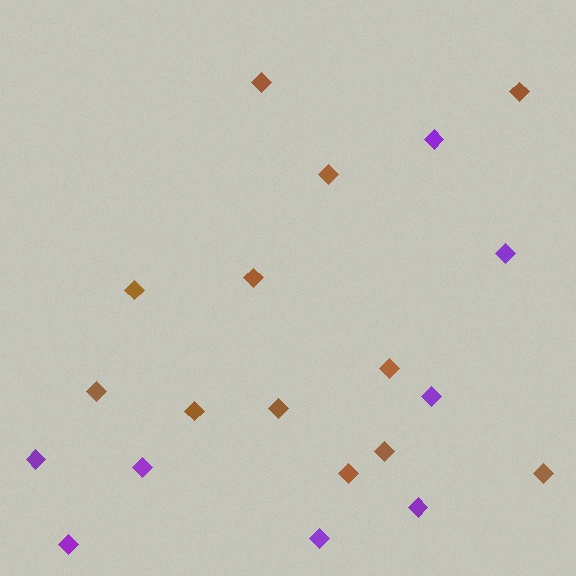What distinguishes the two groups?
There are 2 groups: one group of brown diamonds (12) and one group of purple diamonds (8).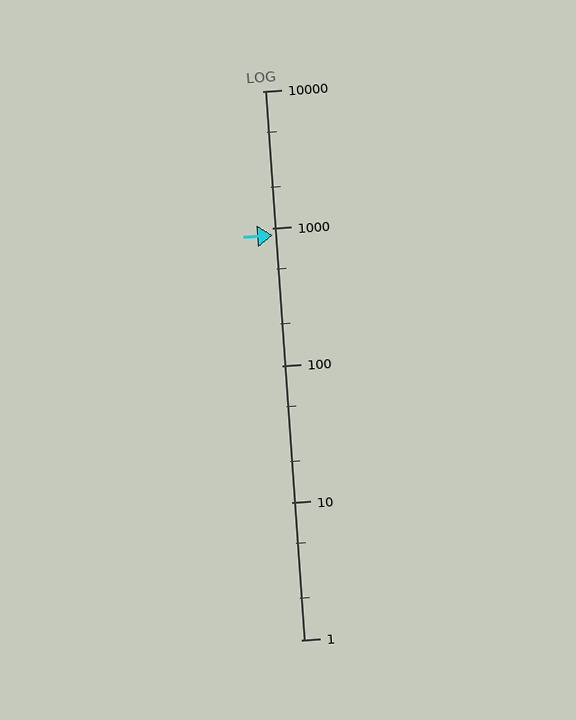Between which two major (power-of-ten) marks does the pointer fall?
The pointer is between 100 and 1000.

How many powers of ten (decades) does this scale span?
The scale spans 4 decades, from 1 to 10000.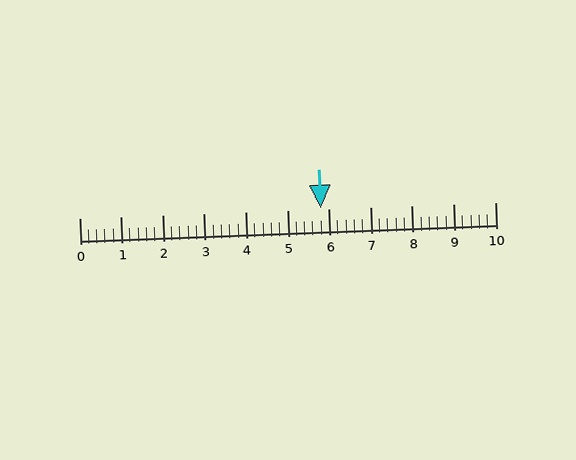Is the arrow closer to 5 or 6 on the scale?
The arrow is closer to 6.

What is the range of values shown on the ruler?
The ruler shows values from 0 to 10.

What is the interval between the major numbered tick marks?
The major tick marks are spaced 1 units apart.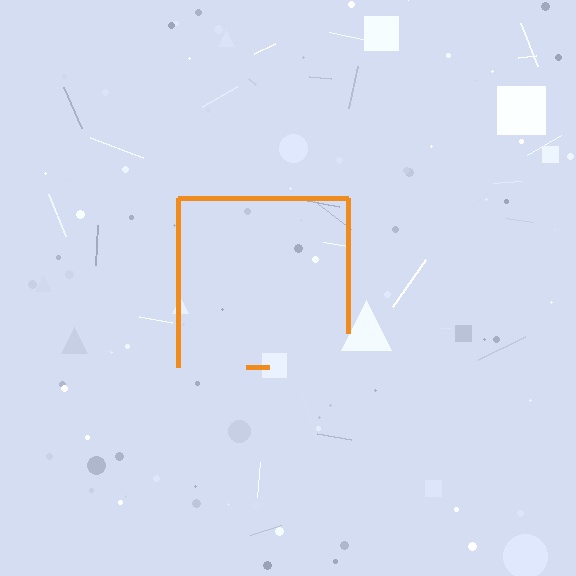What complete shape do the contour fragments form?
The contour fragments form a square.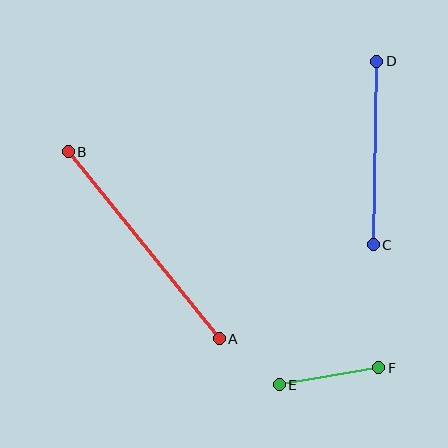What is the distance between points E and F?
The distance is approximately 101 pixels.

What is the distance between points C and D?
The distance is approximately 183 pixels.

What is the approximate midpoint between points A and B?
The midpoint is at approximately (144, 245) pixels.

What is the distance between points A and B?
The distance is approximately 241 pixels.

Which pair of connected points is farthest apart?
Points A and B are farthest apart.